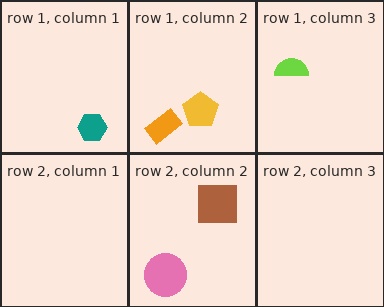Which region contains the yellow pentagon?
The row 1, column 2 region.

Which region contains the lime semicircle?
The row 1, column 3 region.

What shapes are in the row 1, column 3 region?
The lime semicircle.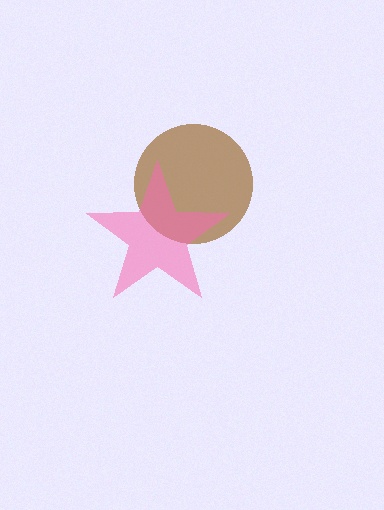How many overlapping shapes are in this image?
There are 2 overlapping shapes in the image.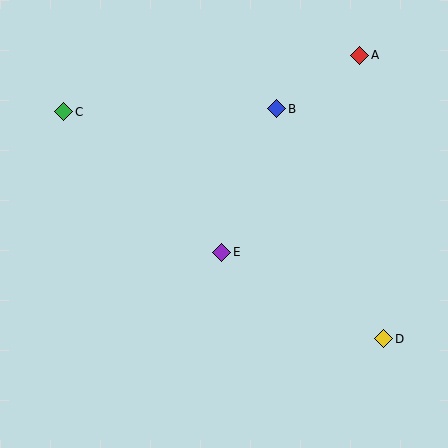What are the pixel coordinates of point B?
Point B is at (277, 109).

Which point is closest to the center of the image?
Point E at (222, 252) is closest to the center.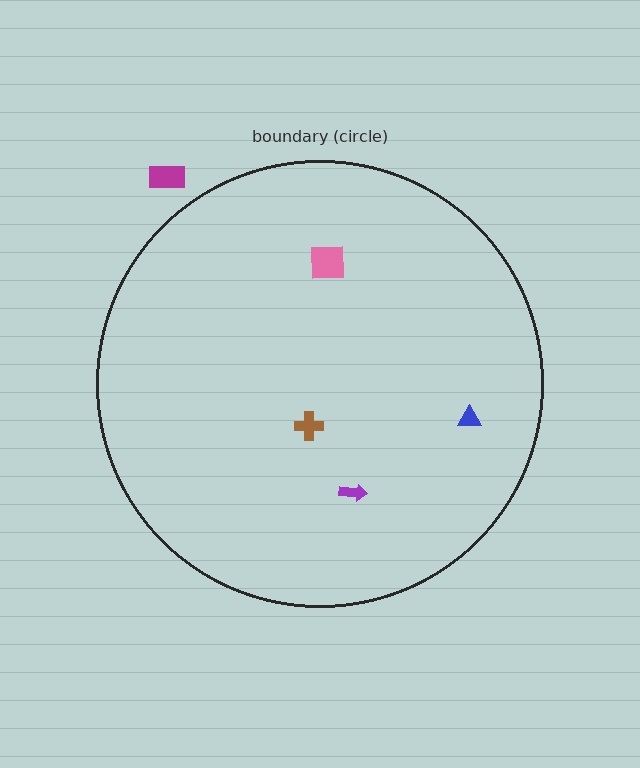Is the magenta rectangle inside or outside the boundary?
Outside.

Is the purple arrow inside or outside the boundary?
Inside.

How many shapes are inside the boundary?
4 inside, 1 outside.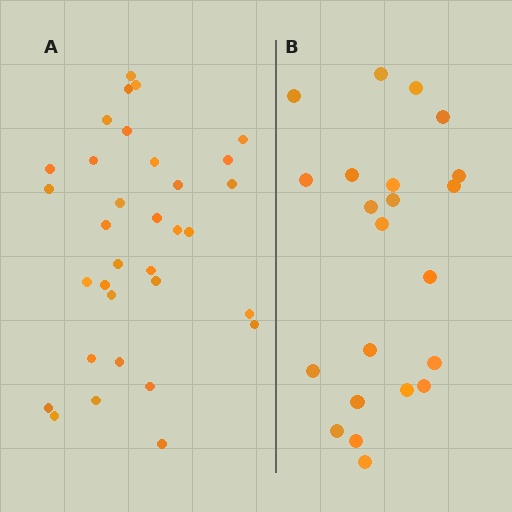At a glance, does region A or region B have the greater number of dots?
Region A (the left region) has more dots.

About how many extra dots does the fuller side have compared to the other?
Region A has roughly 12 or so more dots than region B.